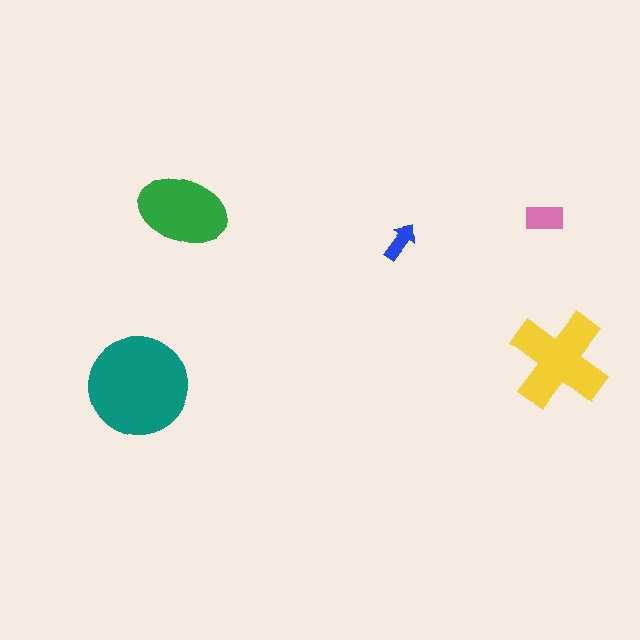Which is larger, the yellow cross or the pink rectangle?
The yellow cross.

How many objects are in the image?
There are 5 objects in the image.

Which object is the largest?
The teal circle.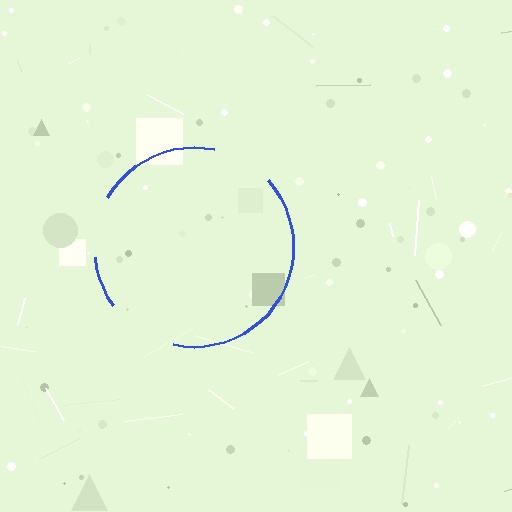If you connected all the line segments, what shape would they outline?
They would outline a circle.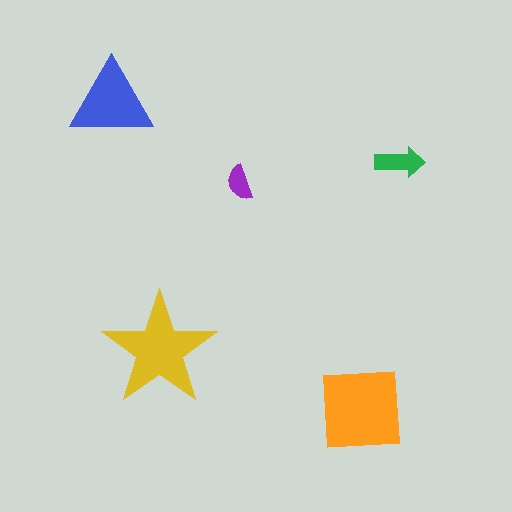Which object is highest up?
The blue triangle is topmost.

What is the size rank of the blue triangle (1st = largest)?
3rd.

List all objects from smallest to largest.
The purple semicircle, the green arrow, the blue triangle, the yellow star, the orange square.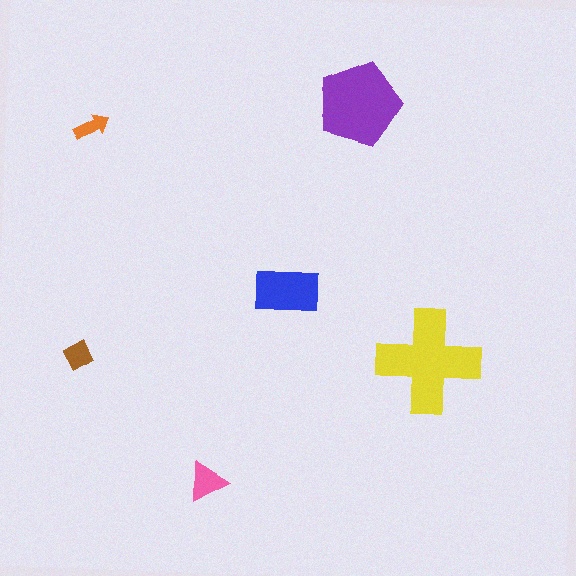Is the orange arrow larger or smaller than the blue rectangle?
Smaller.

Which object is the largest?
The yellow cross.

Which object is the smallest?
The orange arrow.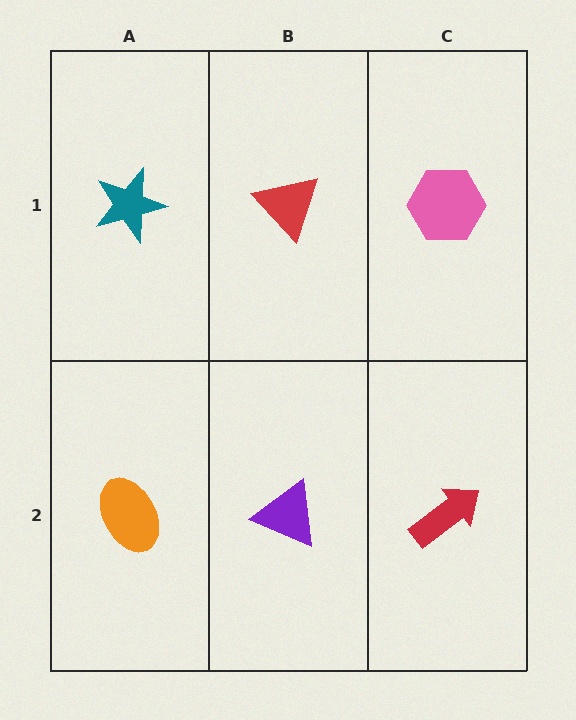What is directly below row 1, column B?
A purple triangle.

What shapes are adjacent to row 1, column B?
A purple triangle (row 2, column B), a teal star (row 1, column A), a pink hexagon (row 1, column C).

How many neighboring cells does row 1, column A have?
2.